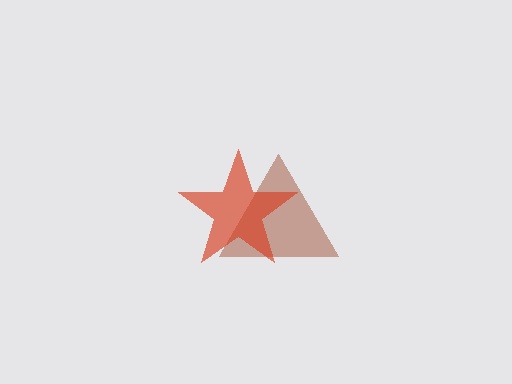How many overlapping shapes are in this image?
There are 2 overlapping shapes in the image.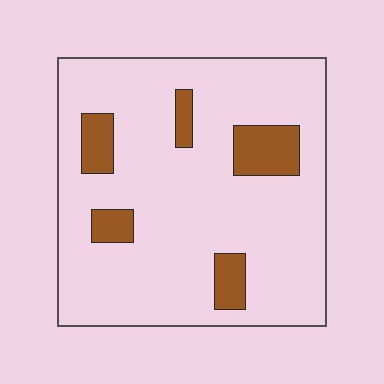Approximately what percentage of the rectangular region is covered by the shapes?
Approximately 15%.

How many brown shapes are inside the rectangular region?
5.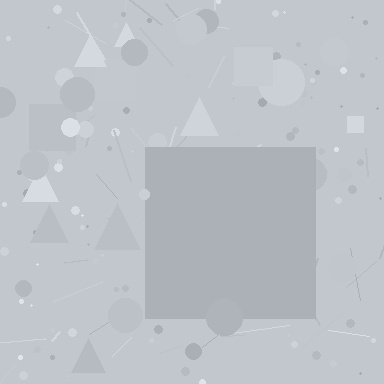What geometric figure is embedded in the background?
A square is embedded in the background.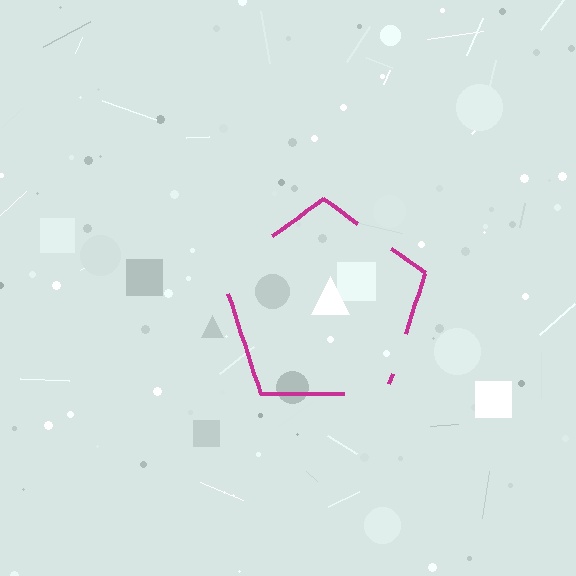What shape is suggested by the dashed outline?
The dashed outline suggests a pentagon.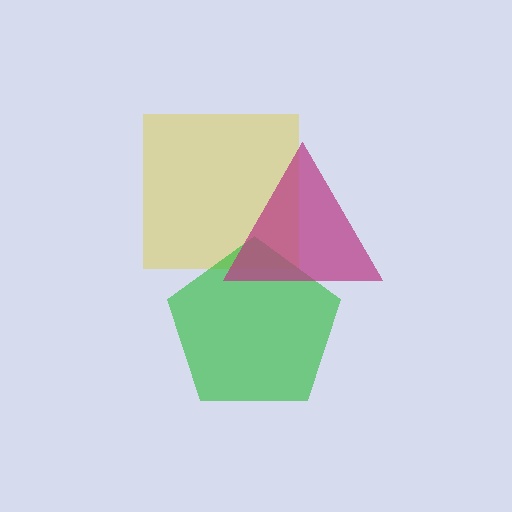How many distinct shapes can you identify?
There are 3 distinct shapes: a yellow square, a green pentagon, a magenta triangle.